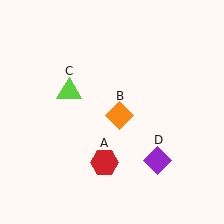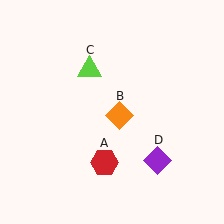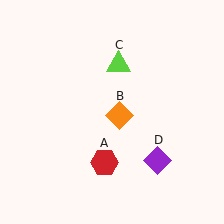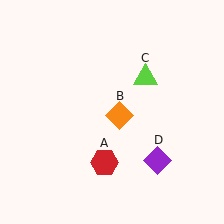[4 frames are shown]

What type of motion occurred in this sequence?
The lime triangle (object C) rotated clockwise around the center of the scene.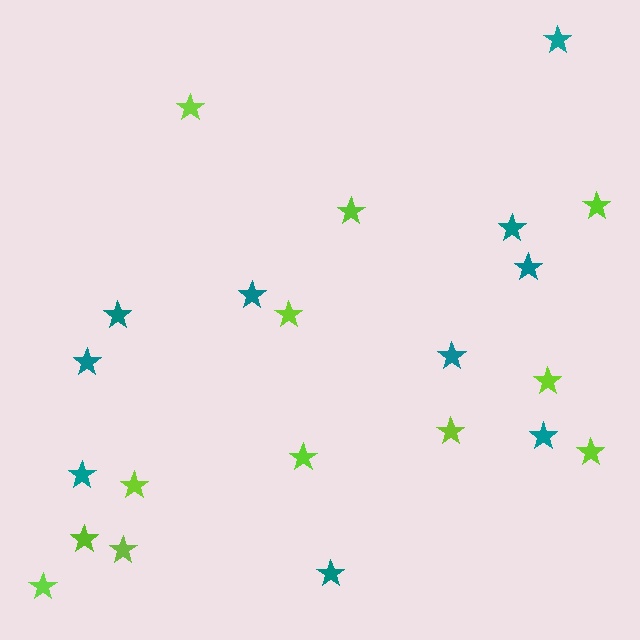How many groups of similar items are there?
There are 2 groups: one group of teal stars (10) and one group of lime stars (12).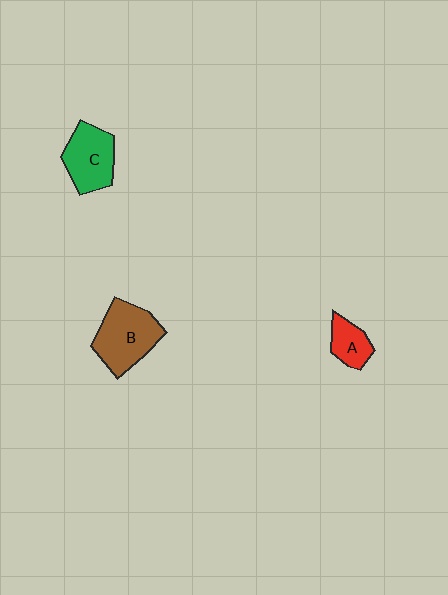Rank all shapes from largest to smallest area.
From largest to smallest: B (brown), C (green), A (red).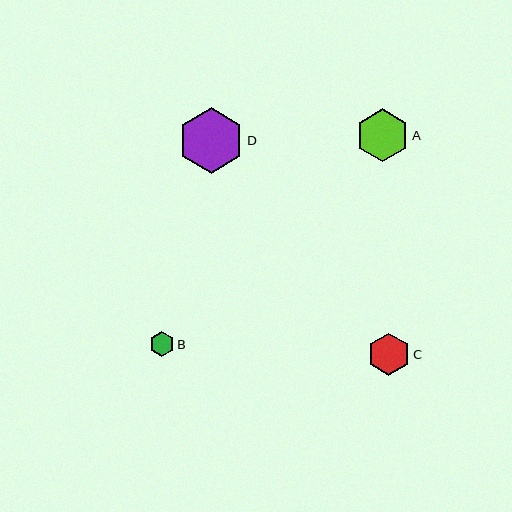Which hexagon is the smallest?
Hexagon B is the smallest with a size of approximately 25 pixels.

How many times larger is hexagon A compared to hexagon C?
Hexagon A is approximately 1.2 times the size of hexagon C.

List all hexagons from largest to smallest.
From largest to smallest: D, A, C, B.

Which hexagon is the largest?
Hexagon D is the largest with a size of approximately 66 pixels.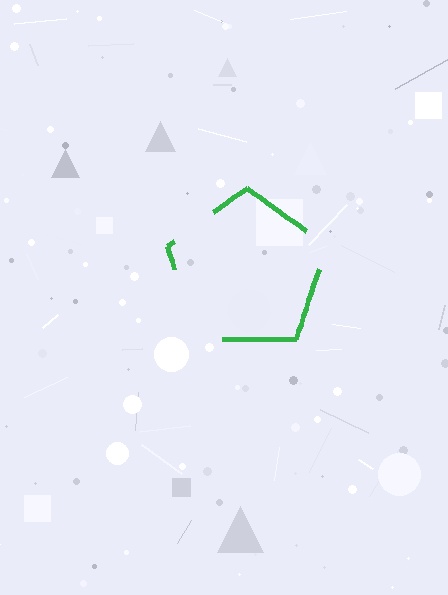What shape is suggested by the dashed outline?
The dashed outline suggests a pentagon.